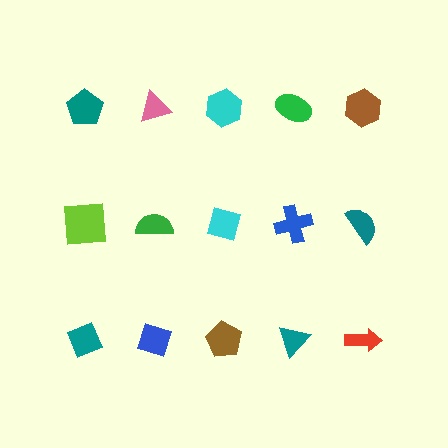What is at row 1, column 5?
A brown hexagon.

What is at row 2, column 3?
A cyan diamond.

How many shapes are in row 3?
5 shapes.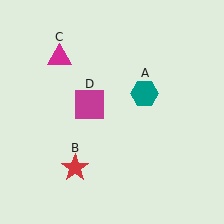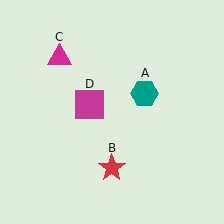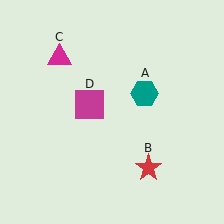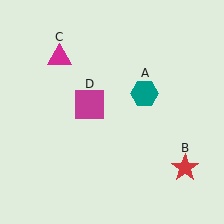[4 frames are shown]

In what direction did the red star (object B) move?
The red star (object B) moved right.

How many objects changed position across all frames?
1 object changed position: red star (object B).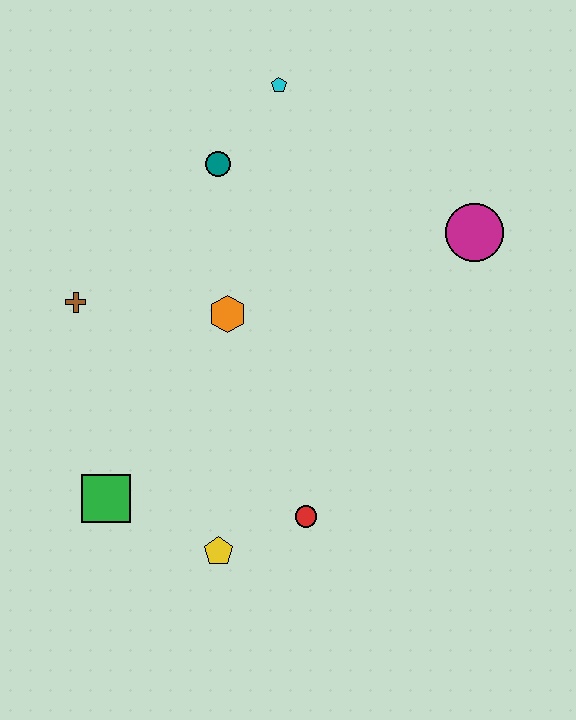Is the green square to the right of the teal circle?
No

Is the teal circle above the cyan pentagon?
No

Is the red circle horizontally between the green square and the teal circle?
No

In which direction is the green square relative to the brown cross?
The green square is below the brown cross.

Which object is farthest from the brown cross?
The magenta circle is farthest from the brown cross.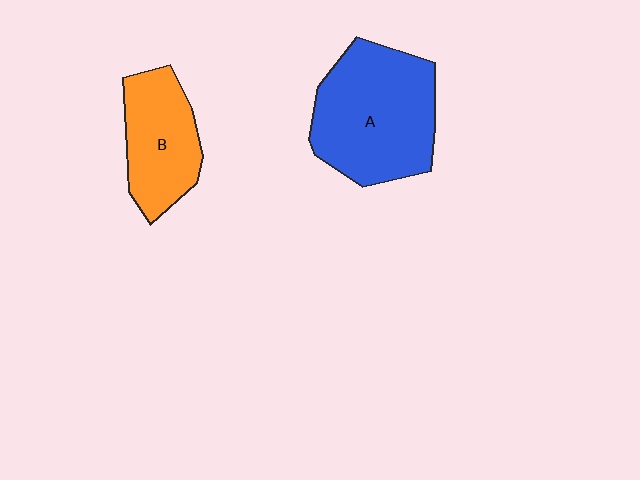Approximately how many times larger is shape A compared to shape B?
Approximately 1.6 times.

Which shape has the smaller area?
Shape B (orange).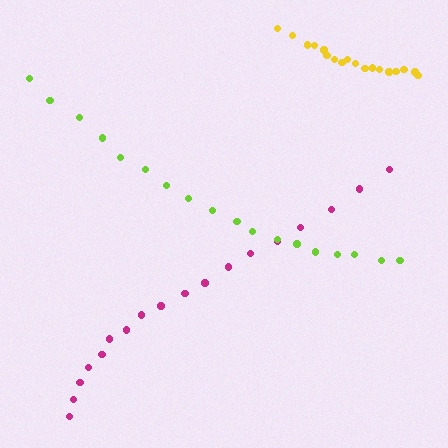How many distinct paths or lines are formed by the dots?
There are 3 distinct paths.